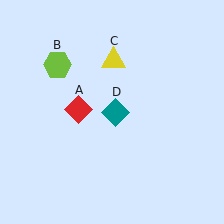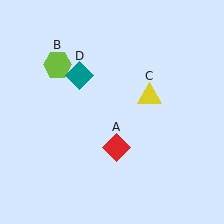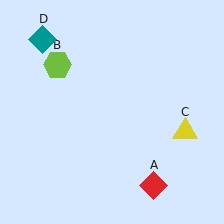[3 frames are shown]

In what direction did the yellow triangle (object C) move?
The yellow triangle (object C) moved down and to the right.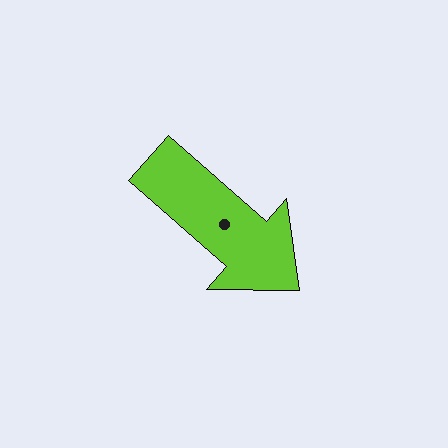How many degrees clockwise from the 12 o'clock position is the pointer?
Approximately 131 degrees.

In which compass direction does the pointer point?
Southeast.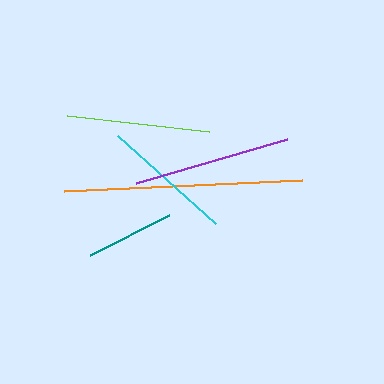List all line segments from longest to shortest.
From longest to shortest: orange, purple, lime, cyan, teal.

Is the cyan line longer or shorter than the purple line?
The purple line is longer than the cyan line.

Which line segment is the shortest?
The teal line is the shortest at approximately 88 pixels.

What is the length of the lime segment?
The lime segment is approximately 143 pixels long.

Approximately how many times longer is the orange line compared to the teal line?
The orange line is approximately 2.7 times the length of the teal line.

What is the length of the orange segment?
The orange segment is approximately 238 pixels long.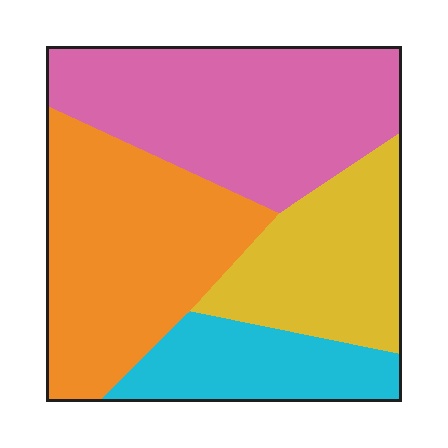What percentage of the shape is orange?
Orange takes up about one third (1/3) of the shape.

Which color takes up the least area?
Cyan, at roughly 15%.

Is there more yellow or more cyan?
Yellow.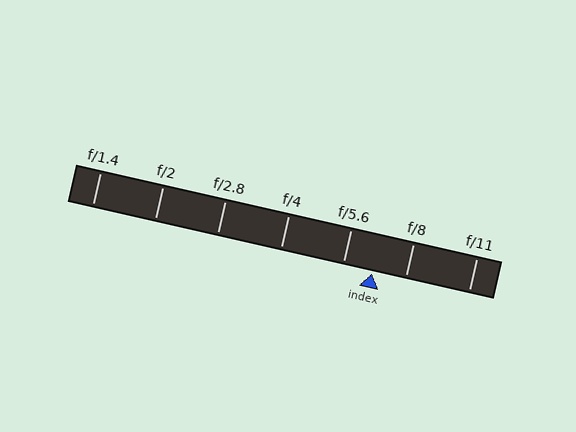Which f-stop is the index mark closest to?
The index mark is closest to f/5.6.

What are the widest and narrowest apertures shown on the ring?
The widest aperture shown is f/1.4 and the narrowest is f/11.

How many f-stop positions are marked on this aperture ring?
There are 7 f-stop positions marked.